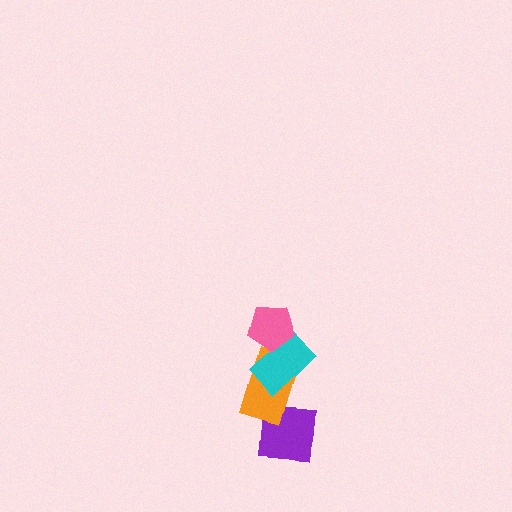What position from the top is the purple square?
The purple square is 4th from the top.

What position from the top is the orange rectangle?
The orange rectangle is 3rd from the top.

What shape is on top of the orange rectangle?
The cyan rectangle is on top of the orange rectangle.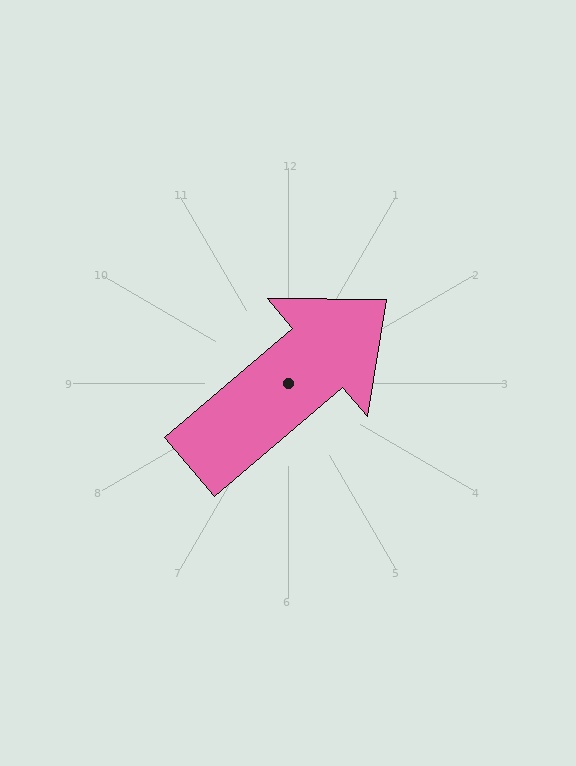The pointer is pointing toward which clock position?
Roughly 2 o'clock.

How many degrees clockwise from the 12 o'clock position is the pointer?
Approximately 50 degrees.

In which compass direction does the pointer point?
Northeast.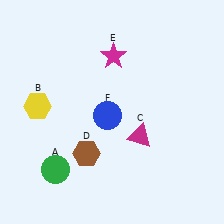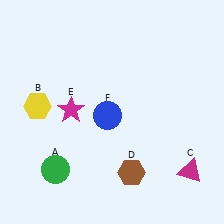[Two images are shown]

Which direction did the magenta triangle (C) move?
The magenta triangle (C) moved right.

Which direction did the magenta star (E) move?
The magenta star (E) moved down.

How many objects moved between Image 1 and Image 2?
3 objects moved between the two images.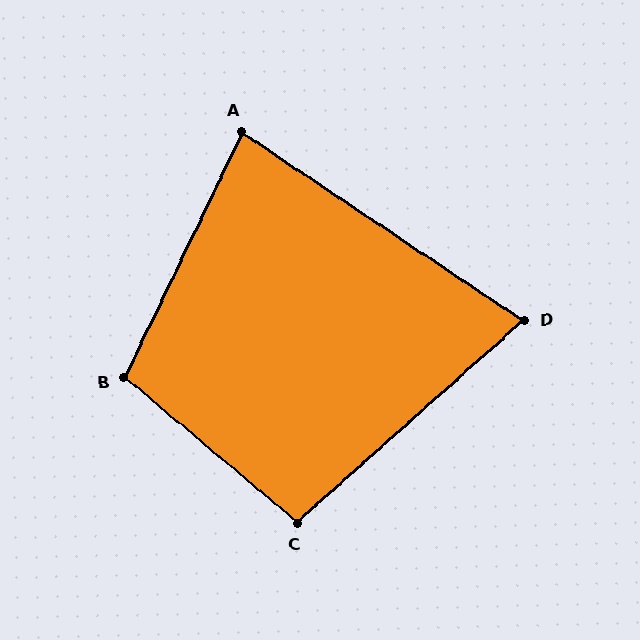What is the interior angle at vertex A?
Approximately 82 degrees (acute).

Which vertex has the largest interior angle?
B, at approximately 105 degrees.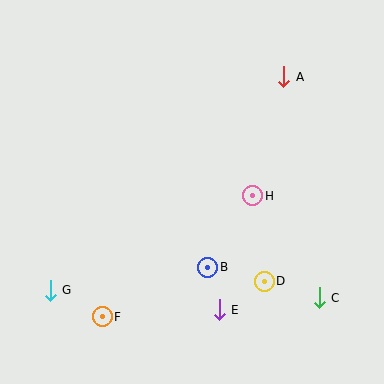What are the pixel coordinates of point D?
Point D is at (264, 281).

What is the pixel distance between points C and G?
The distance between C and G is 269 pixels.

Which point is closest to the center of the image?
Point H at (253, 196) is closest to the center.